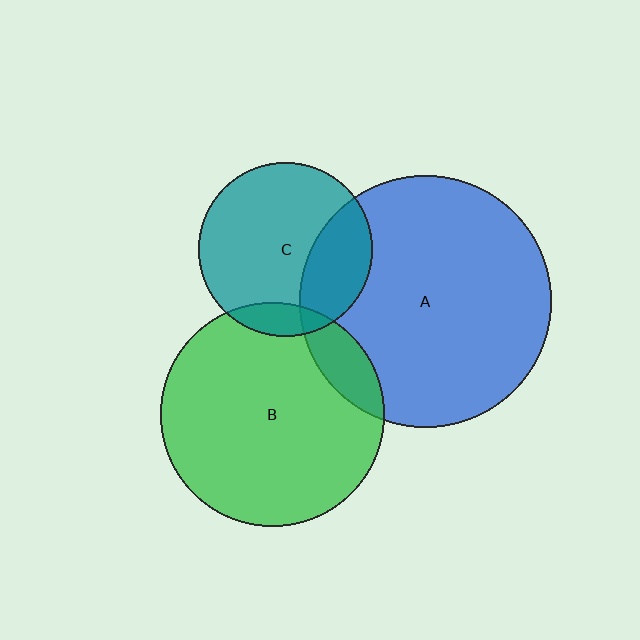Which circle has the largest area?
Circle A (blue).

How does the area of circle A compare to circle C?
Approximately 2.1 times.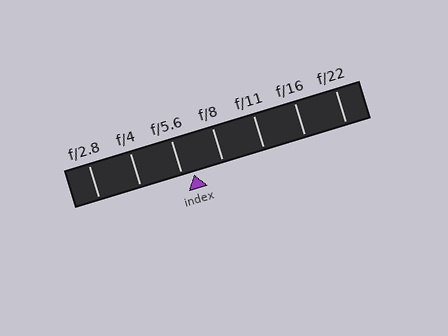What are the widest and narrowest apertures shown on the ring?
The widest aperture shown is f/2.8 and the narrowest is f/22.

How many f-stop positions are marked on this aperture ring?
There are 7 f-stop positions marked.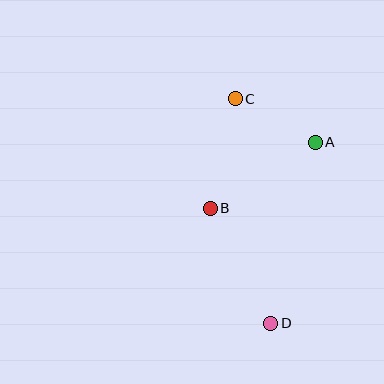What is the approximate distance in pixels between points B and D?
The distance between B and D is approximately 130 pixels.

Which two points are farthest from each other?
Points C and D are farthest from each other.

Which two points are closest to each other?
Points A and C are closest to each other.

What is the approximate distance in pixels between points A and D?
The distance between A and D is approximately 187 pixels.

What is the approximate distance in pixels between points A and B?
The distance between A and B is approximately 125 pixels.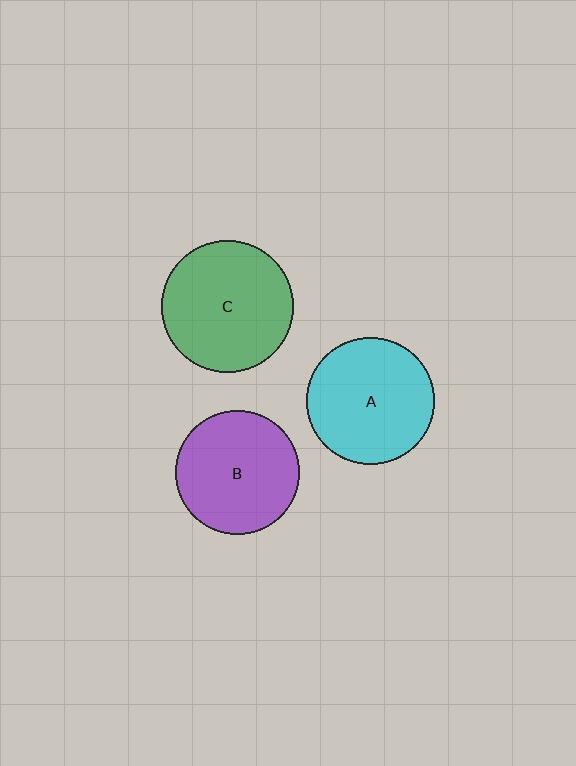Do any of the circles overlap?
No, none of the circles overlap.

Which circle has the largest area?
Circle C (green).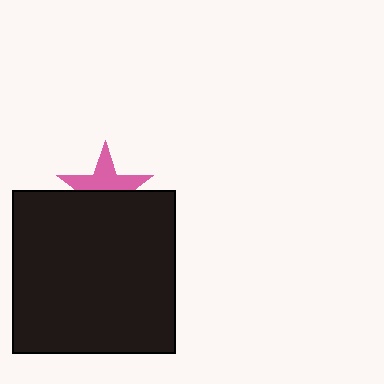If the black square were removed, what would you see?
You would see the complete pink star.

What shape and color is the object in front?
The object in front is a black square.